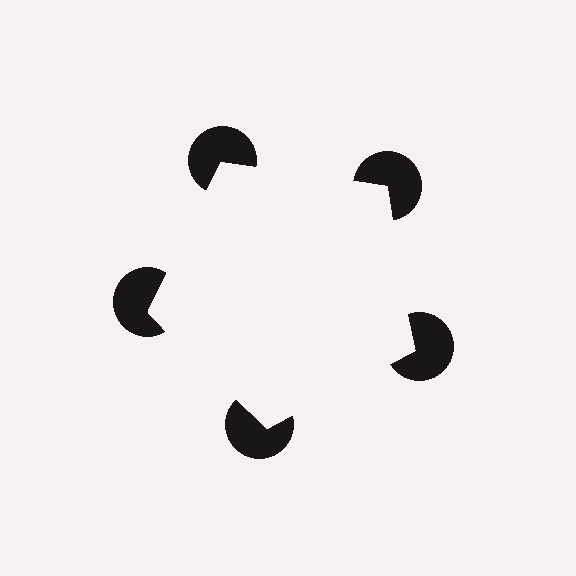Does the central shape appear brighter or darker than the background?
It typically appears slightly brighter than the background, even though no actual brightness change is drawn.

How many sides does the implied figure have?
5 sides.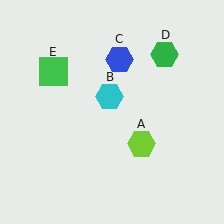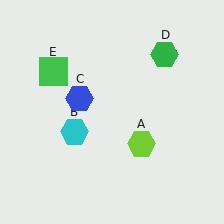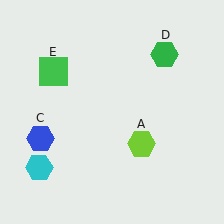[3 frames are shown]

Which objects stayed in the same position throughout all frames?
Lime hexagon (object A) and green hexagon (object D) and green square (object E) remained stationary.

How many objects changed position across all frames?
2 objects changed position: cyan hexagon (object B), blue hexagon (object C).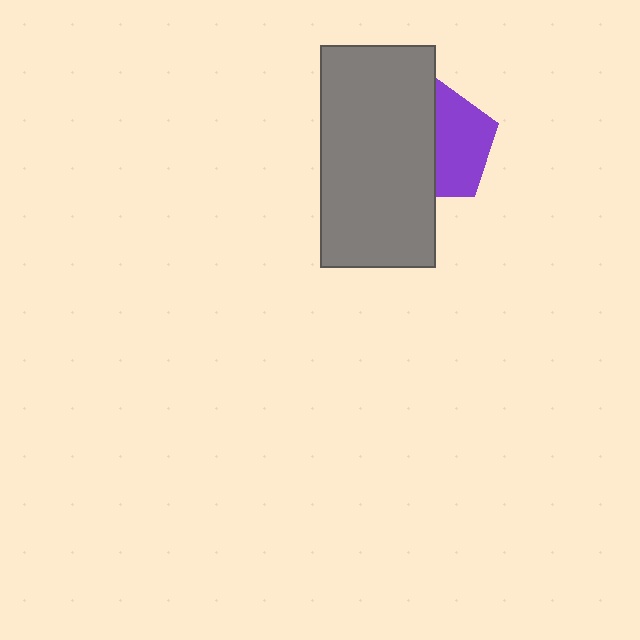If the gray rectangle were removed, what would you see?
You would see the complete purple pentagon.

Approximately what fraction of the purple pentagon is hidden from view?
Roughly 49% of the purple pentagon is hidden behind the gray rectangle.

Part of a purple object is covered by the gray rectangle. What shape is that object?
It is a pentagon.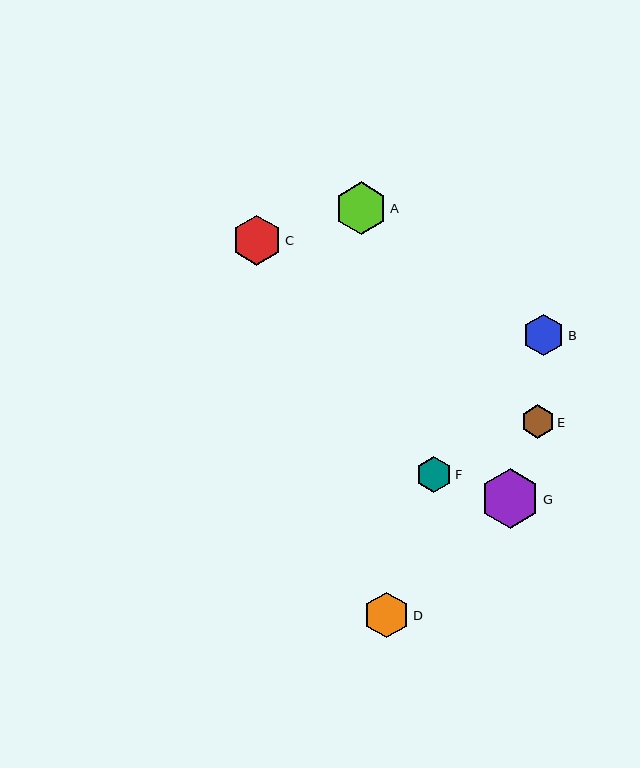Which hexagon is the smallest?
Hexagon E is the smallest with a size of approximately 33 pixels.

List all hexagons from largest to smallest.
From largest to smallest: G, A, C, D, B, F, E.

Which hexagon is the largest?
Hexagon G is the largest with a size of approximately 59 pixels.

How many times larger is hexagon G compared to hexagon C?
Hexagon G is approximately 1.2 times the size of hexagon C.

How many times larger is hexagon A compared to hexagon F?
Hexagon A is approximately 1.5 times the size of hexagon F.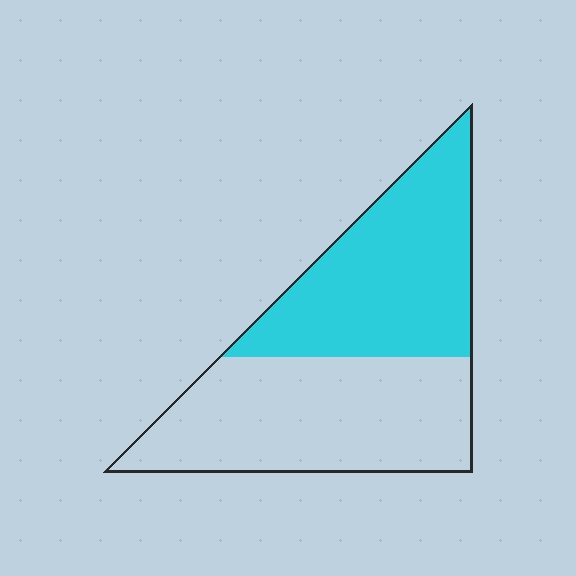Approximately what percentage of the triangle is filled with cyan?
Approximately 45%.